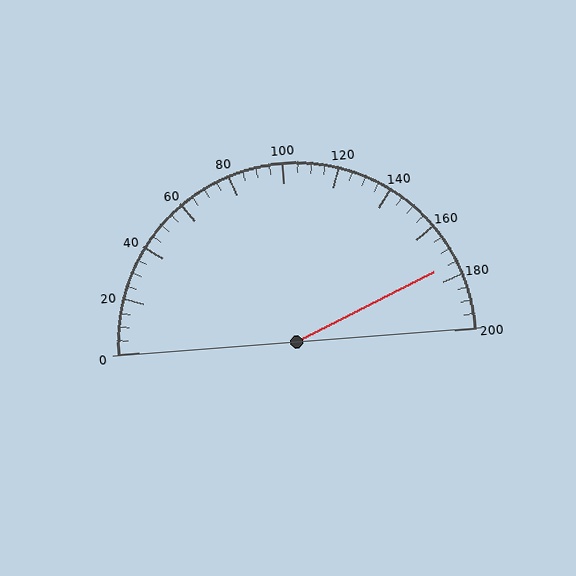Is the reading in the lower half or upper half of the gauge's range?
The reading is in the upper half of the range (0 to 200).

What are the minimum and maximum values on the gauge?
The gauge ranges from 0 to 200.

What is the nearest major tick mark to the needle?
The nearest major tick mark is 180.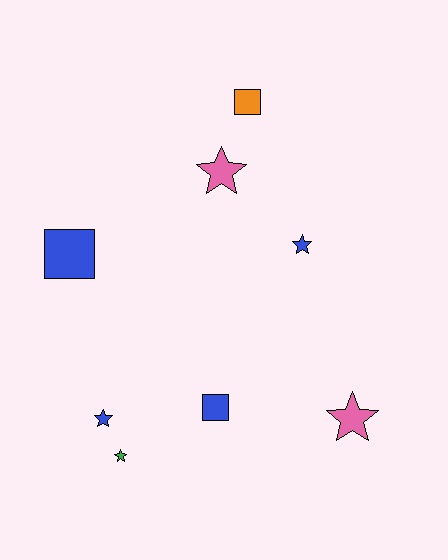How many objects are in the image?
There are 8 objects.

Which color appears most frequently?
Blue, with 4 objects.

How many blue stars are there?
There are 2 blue stars.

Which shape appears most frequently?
Star, with 5 objects.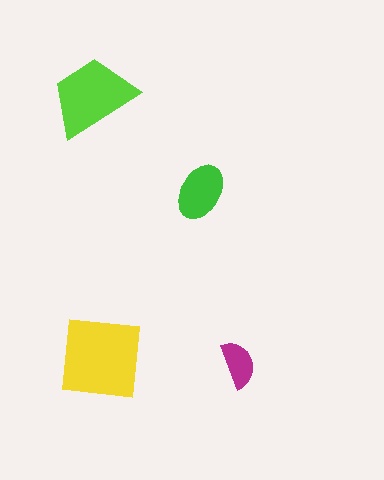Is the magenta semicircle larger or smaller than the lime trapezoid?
Smaller.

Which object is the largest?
The yellow square.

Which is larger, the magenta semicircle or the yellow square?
The yellow square.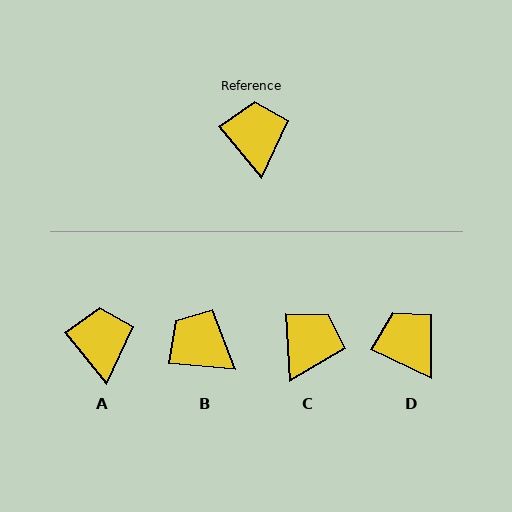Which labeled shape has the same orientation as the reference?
A.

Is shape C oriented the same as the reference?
No, it is off by about 35 degrees.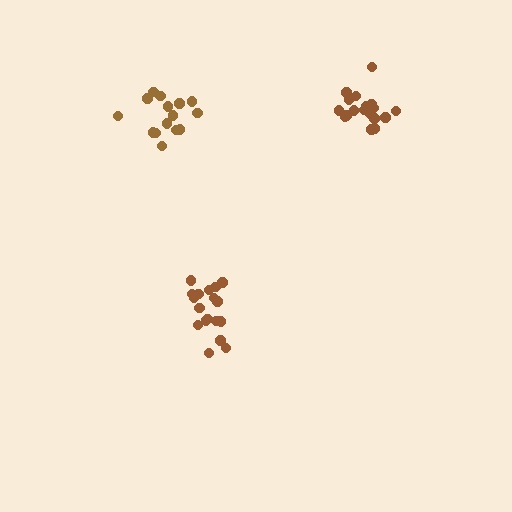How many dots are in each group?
Group 1: 18 dots, Group 2: 20 dots, Group 3: 15 dots (53 total).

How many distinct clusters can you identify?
There are 3 distinct clusters.